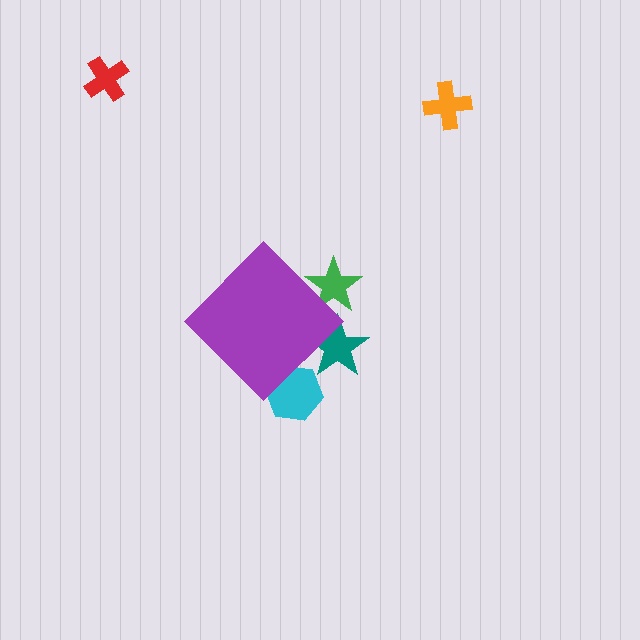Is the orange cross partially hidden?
No, the orange cross is fully visible.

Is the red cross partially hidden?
No, the red cross is fully visible.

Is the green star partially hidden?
Yes, the green star is partially hidden behind the purple diamond.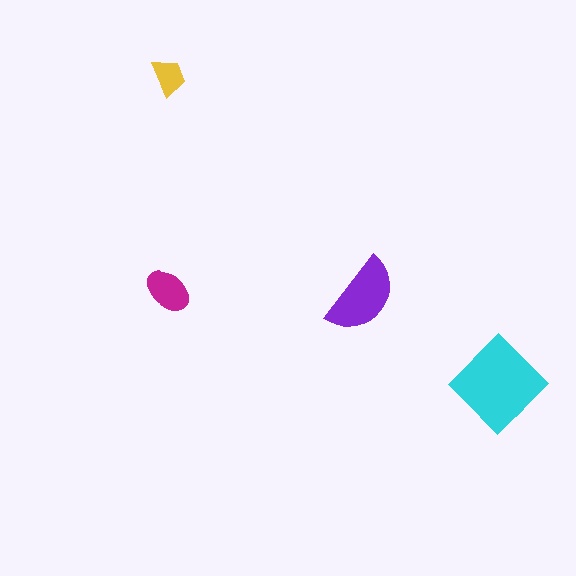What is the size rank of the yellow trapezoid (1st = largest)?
4th.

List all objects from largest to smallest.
The cyan diamond, the purple semicircle, the magenta ellipse, the yellow trapezoid.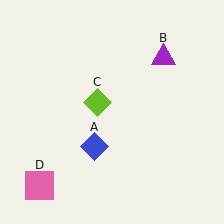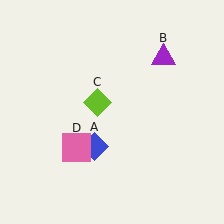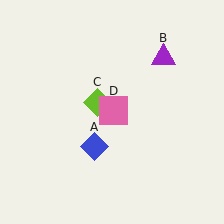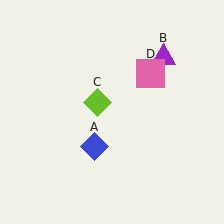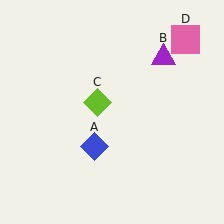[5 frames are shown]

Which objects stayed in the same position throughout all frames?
Blue diamond (object A) and purple triangle (object B) and lime diamond (object C) remained stationary.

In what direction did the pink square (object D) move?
The pink square (object D) moved up and to the right.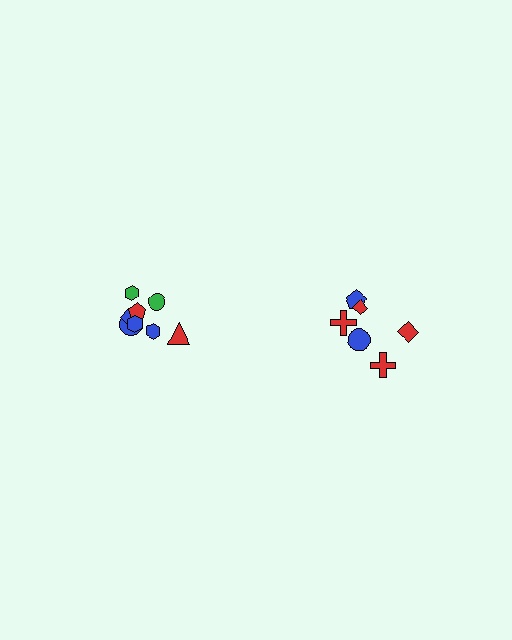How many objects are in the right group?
There are 6 objects.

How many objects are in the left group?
There are 8 objects.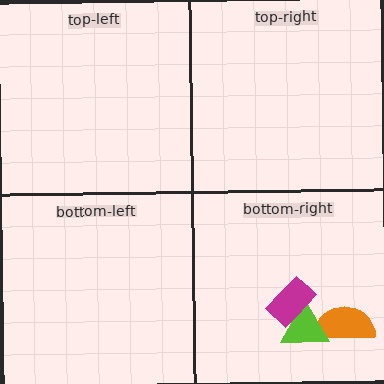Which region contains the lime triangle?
The bottom-right region.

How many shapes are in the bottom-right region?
3.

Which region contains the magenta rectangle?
The bottom-right region.